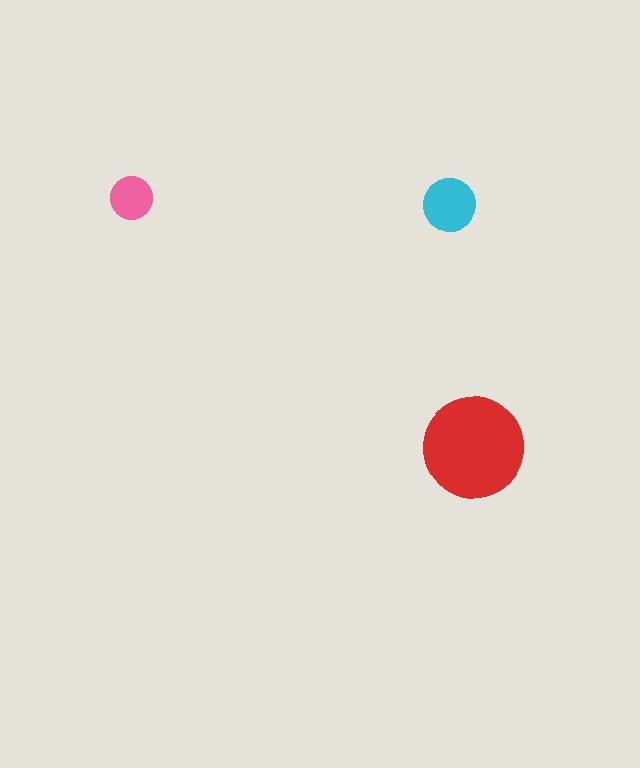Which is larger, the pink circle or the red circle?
The red one.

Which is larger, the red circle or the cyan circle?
The red one.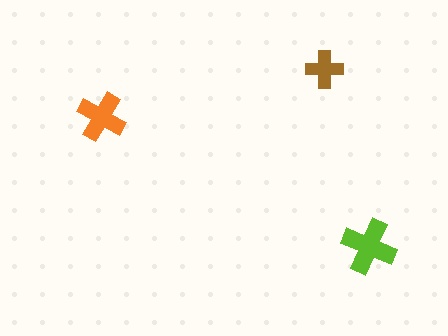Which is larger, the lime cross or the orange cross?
The lime one.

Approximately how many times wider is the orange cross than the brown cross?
About 1.5 times wider.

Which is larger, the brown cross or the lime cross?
The lime one.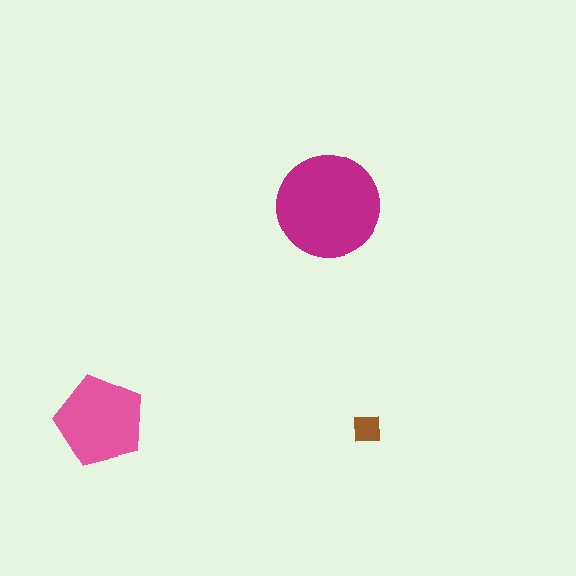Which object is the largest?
The magenta circle.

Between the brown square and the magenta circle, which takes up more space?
The magenta circle.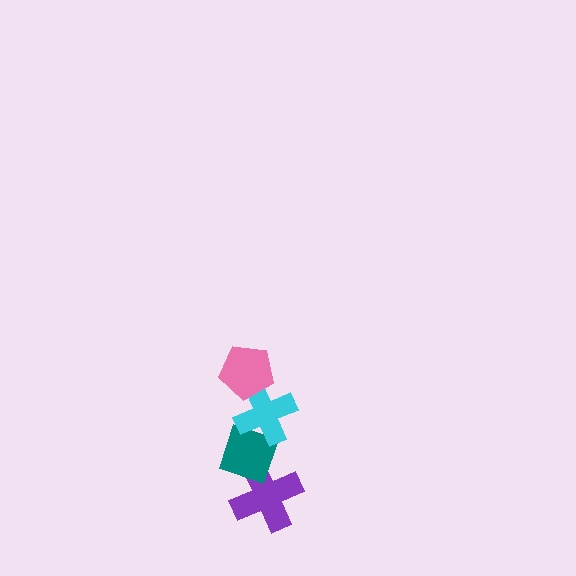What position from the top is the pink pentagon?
The pink pentagon is 1st from the top.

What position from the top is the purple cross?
The purple cross is 4th from the top.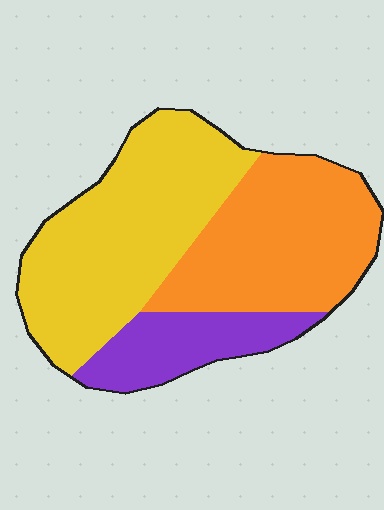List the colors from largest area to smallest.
From largest to smallest: yellow, orange, purple.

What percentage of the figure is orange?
Orange takes up between a third and a half of the figure.